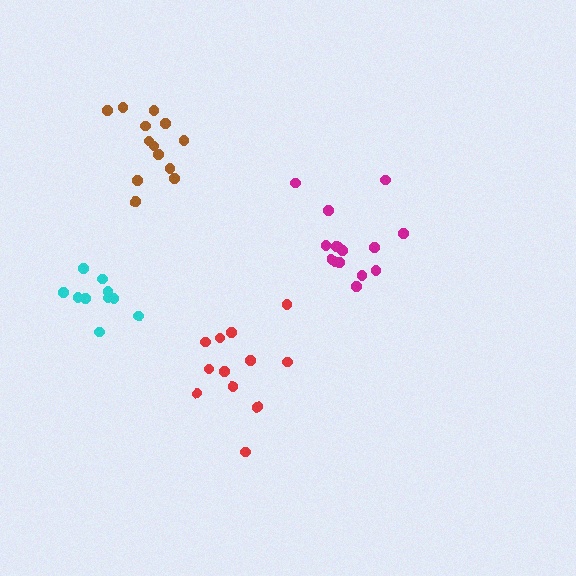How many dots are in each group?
Group 1: 13 dots, Group 2: 12 dots, Group 3: 10 dots, Group 4: 15 dots (50 total).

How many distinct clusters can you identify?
There are 4 distinct clusters.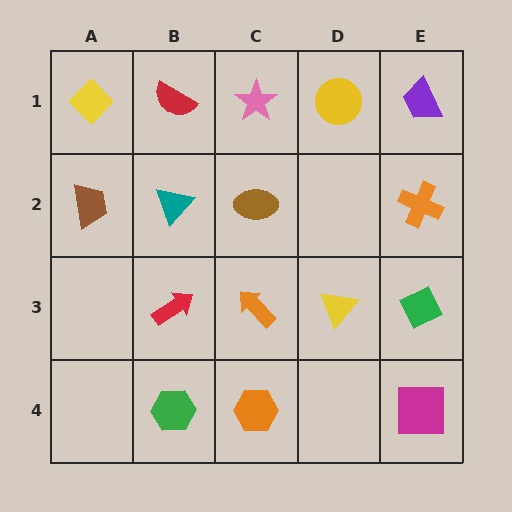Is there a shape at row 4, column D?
No, that cell is empty.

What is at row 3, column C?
An orange arrow.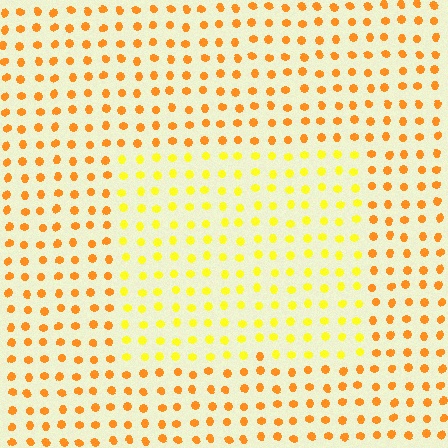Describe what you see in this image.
The image is filled with small orange elements in a uniform arrangement. A rectangle-shaped region is visible where the elements are tinted to a slightly different hue, forming a subtle color boundary.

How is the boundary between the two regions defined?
The boundary is defined purely by a slight shift in hue (about 31 degrees). Spacing, size, and orientation are identical on both sides.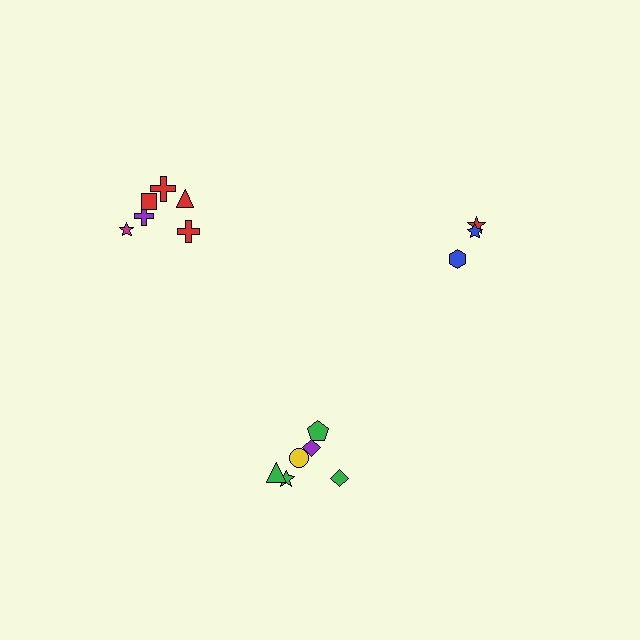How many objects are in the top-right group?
There are 3 objects.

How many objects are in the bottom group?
There are 6 objects.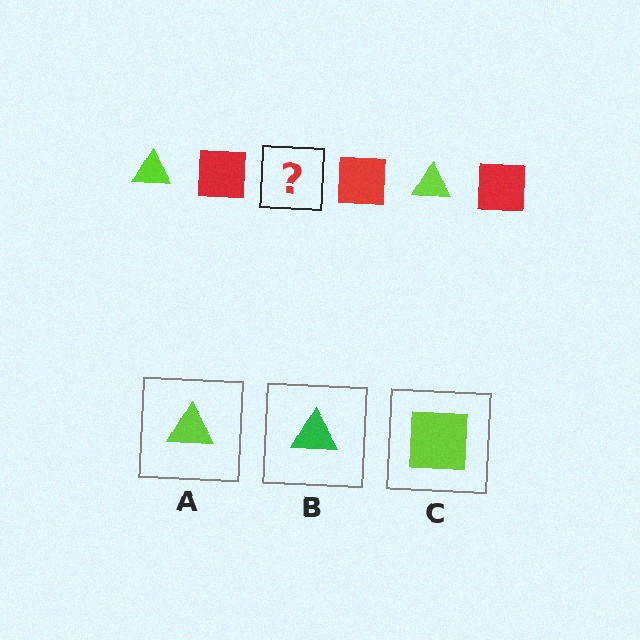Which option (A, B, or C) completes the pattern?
A.